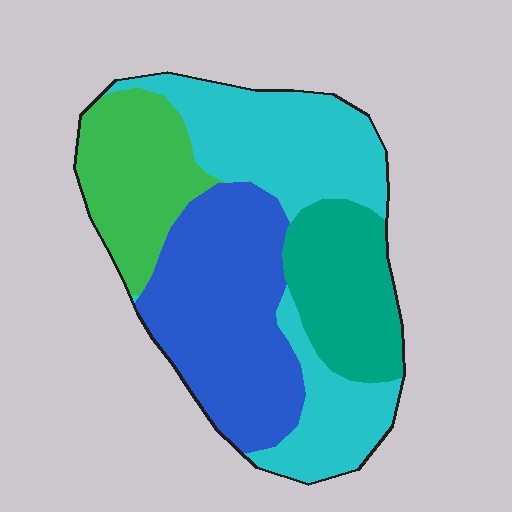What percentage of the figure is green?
Green takes up about one sixth (1/6) of the figure.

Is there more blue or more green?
Blue.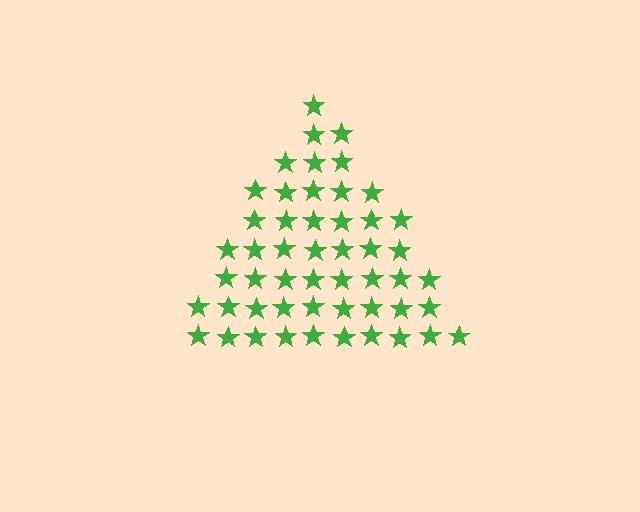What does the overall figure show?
The overall figure shows a triangle.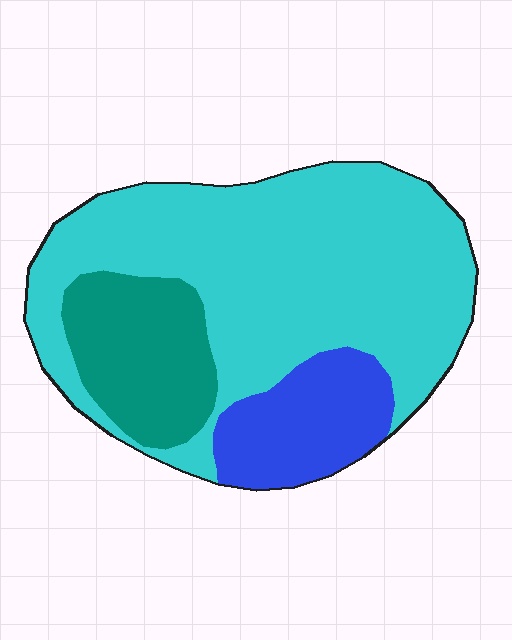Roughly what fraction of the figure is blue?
Blue takes up about one sixth (1/6) of the figure.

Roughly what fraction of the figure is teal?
Teal covers around 20% of the figure.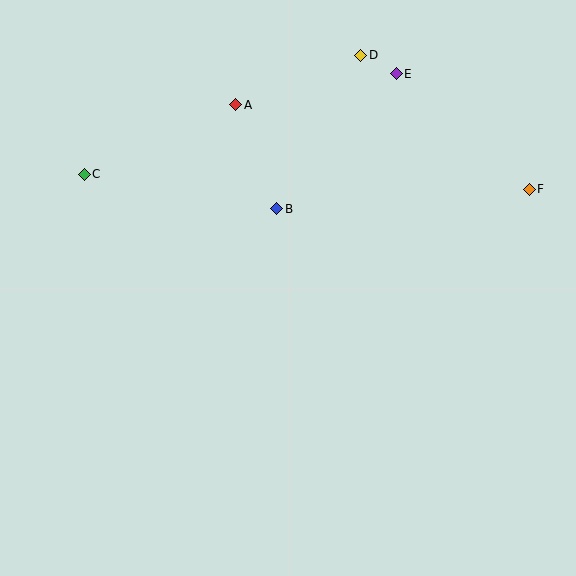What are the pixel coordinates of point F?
Point F is at (529, 189).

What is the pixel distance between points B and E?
The distance between B and E is 180 pixels.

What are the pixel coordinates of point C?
Point C is at (84, 174).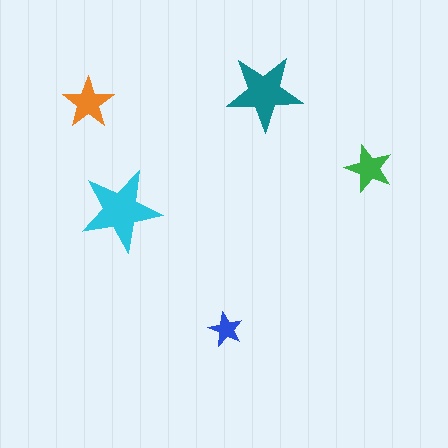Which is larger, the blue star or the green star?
The green one.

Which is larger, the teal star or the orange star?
The teal one.